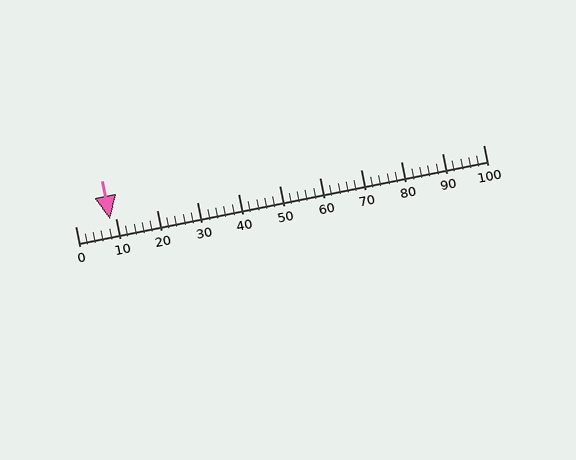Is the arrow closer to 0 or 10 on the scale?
The arrow is closer to 10.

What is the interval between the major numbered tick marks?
The major tick marks are spaced 10 units apart.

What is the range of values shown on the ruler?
The ruler shows values from 0 to 100.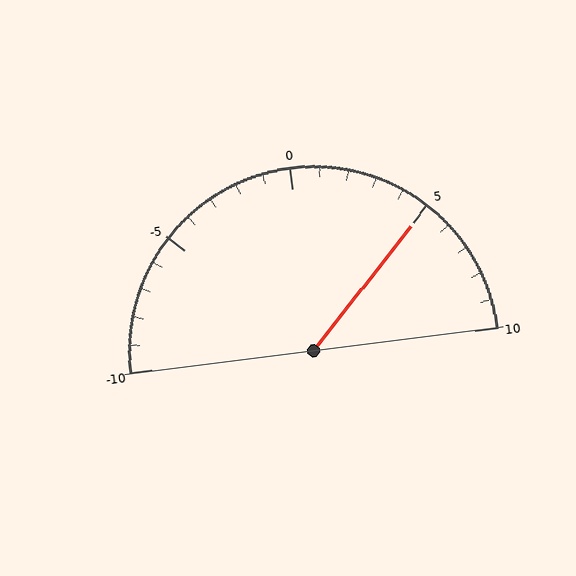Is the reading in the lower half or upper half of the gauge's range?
The reading is in the upper half of the range (-10 to 10).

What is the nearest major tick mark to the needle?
The nearest major tick mark is 5.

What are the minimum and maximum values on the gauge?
The gauge ranges from -10 to 10.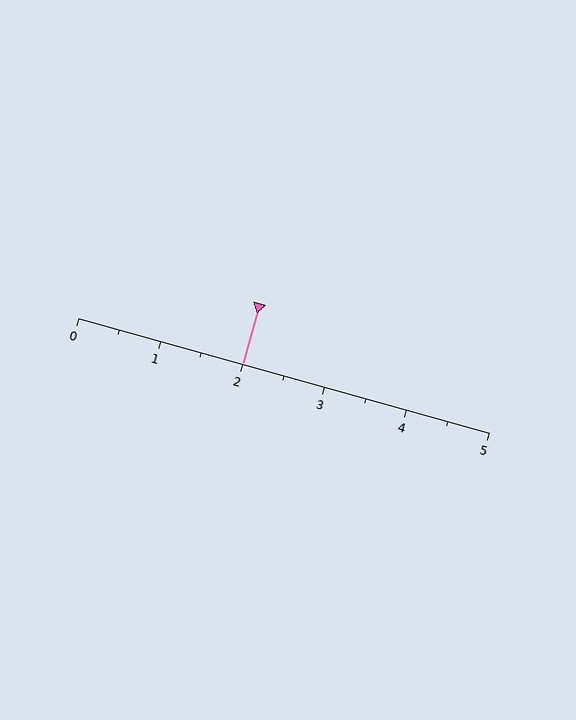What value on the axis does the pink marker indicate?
The marker indicates approximately 2.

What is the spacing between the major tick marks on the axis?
The major ticks are spaced 1 apart.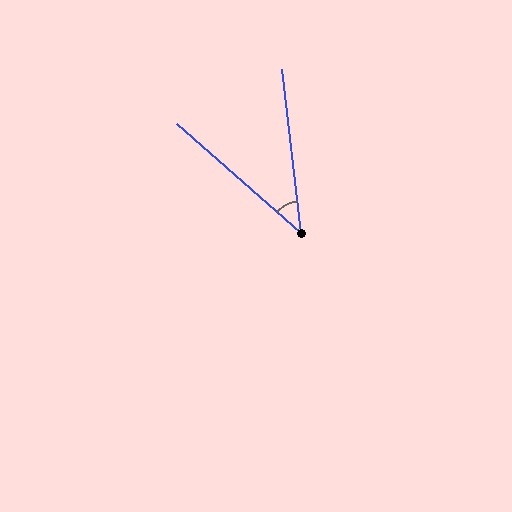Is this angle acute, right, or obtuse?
It is acute.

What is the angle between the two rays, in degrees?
Approximately 42 degrees.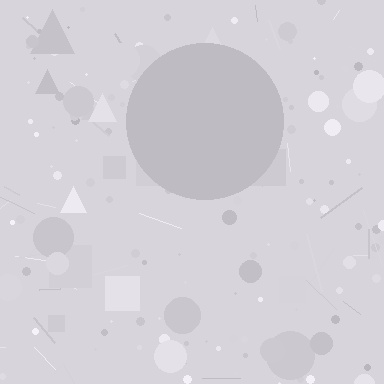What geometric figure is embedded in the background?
A circle is embedded in the background.